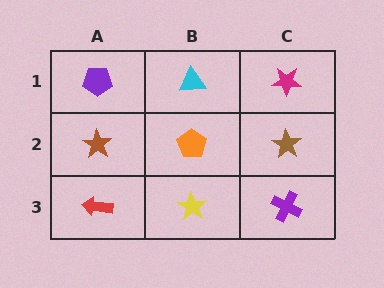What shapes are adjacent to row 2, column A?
A purple pentagon (row 1, column A), a red arrow (row 3, column A), an orange pentagon (row 2, column B).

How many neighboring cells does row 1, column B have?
3.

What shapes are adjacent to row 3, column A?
A brown star (row 2, column A), a yellow star (row 3, column B).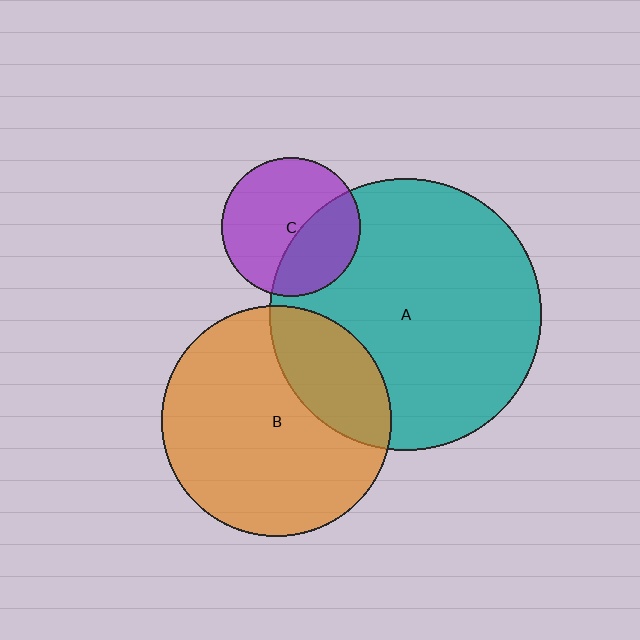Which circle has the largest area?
Circle A (teal).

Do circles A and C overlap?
Yes.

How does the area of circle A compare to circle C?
Approximately 3.8 times.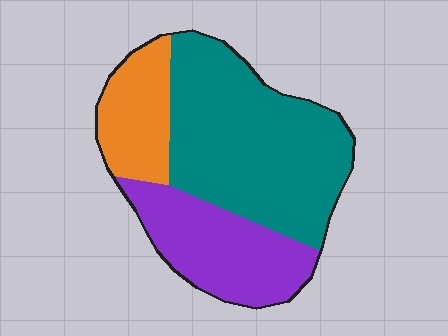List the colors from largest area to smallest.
From largest to smallest: teal, purple, orange.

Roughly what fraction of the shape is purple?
Purple covers 28% of the shape.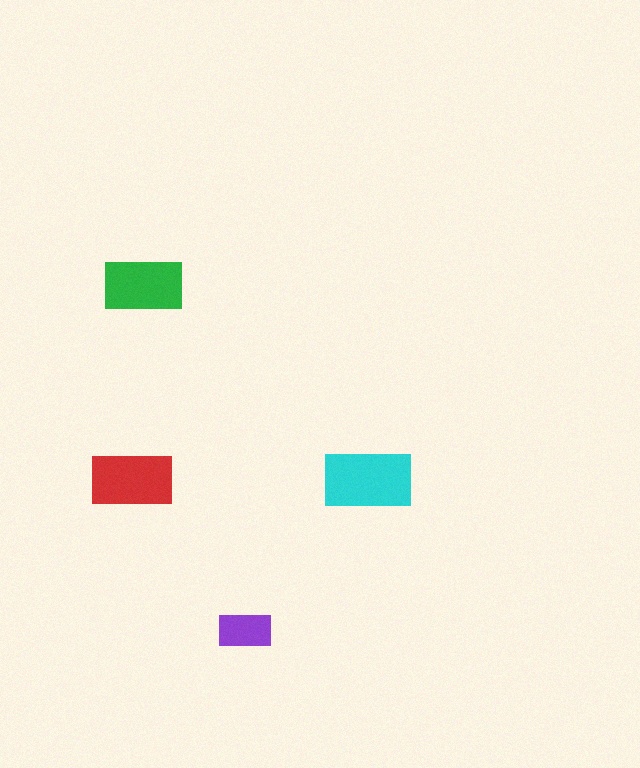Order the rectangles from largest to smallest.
the cyan one, the red one, the green one, the purple one.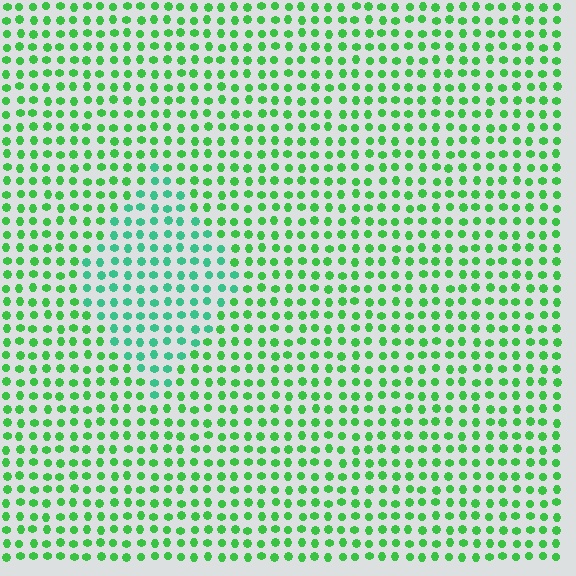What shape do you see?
I see a diamond.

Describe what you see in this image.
The image is filled with small green elements in a uniform arrangement. A diamond-shaped region is visible where the elements are tinted to a slightly different hue, forming a subtle color boundary.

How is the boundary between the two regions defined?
The boundary is defined purely by a slight shift in hue (about 32 degrees). Spacing, size, and orientation are identical on both sides.